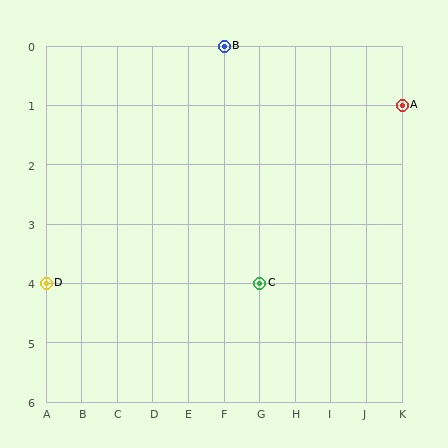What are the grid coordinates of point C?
Point C is at grid coordinates (G, 4).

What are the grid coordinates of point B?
Point B is at grid coordinates (F, 0).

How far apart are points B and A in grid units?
Points B and A are 5 columns and 1 row apart (about 5.1 grid units diagonally).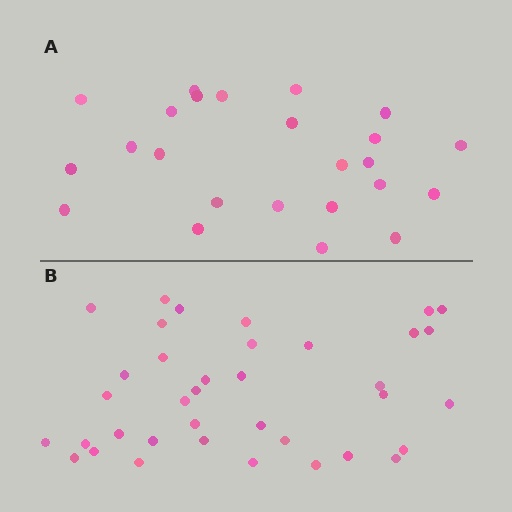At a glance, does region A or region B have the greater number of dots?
Region B (the bottom region) has more dots.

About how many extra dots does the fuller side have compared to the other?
Region B has approximately 15 more dots than region A.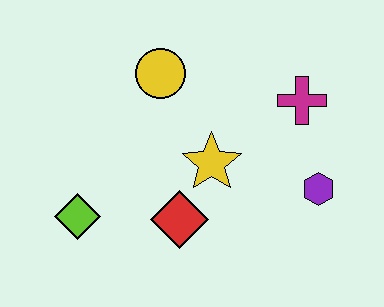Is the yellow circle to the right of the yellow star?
No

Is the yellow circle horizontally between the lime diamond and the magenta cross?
Yes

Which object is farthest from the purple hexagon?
The lime diamond is farthest from the purple hexagon.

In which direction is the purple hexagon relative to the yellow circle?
The purple hexagon is to the right of the yellow circle.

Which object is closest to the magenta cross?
The purple hexagon is closest to the magenta cross.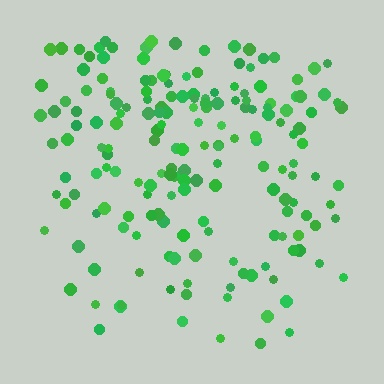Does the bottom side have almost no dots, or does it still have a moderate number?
Still a moderate number, just noticeably fewer than the top.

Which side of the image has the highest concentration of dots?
The top.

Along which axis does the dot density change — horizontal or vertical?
Vertical.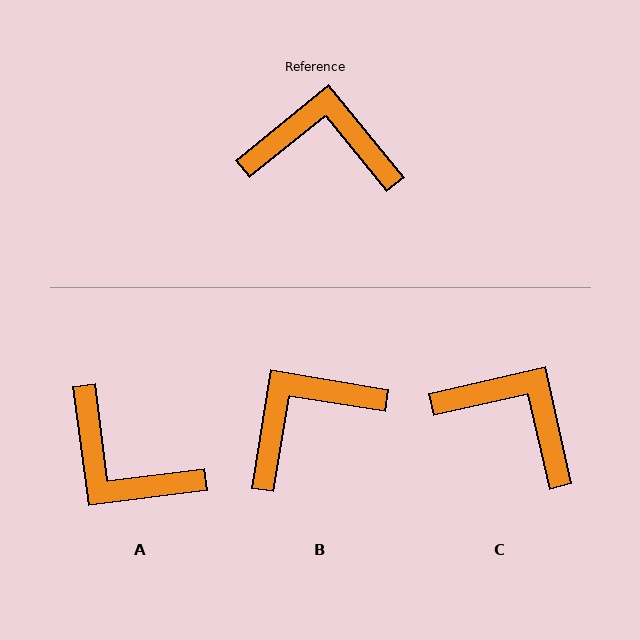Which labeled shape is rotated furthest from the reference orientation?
A, about 148 degrees away.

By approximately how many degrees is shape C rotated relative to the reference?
Approximately 26 degrees clockwise.